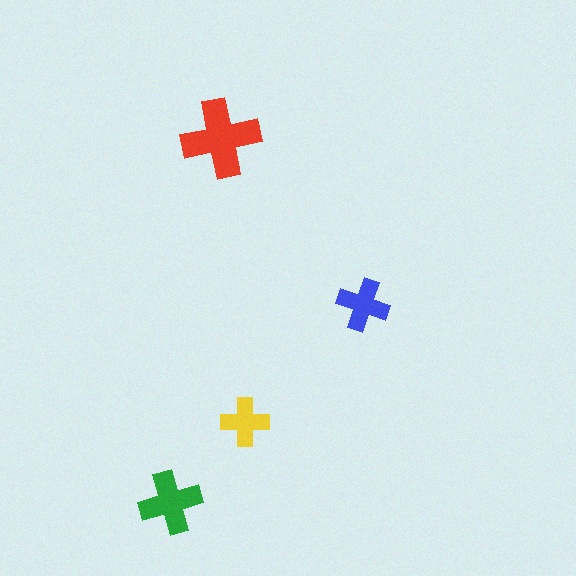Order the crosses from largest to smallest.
the red one, the green one, the blue one, the yellow one.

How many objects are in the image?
There are 4 objects in the image.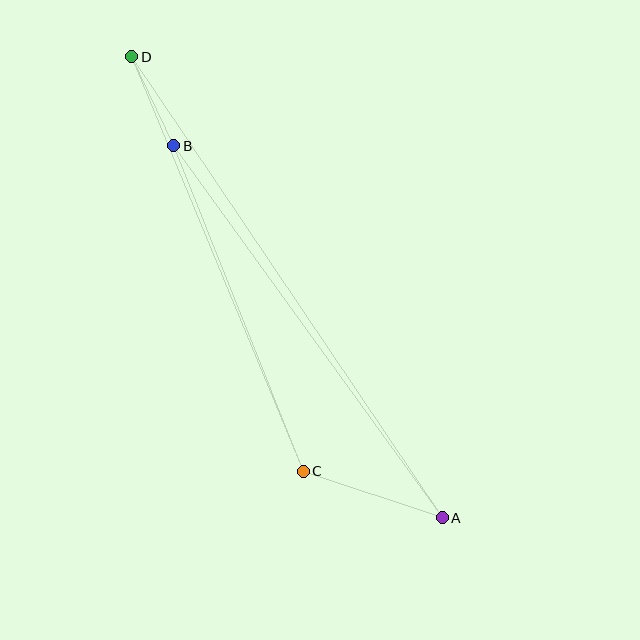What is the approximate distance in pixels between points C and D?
The distance between C and D is approximately 449 pixels.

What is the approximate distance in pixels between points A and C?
The distance between A and C is approximately 146 pixels.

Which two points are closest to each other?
Points B and D are closest to each other.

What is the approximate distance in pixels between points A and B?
The distance between A and B is approximately 459 pixels.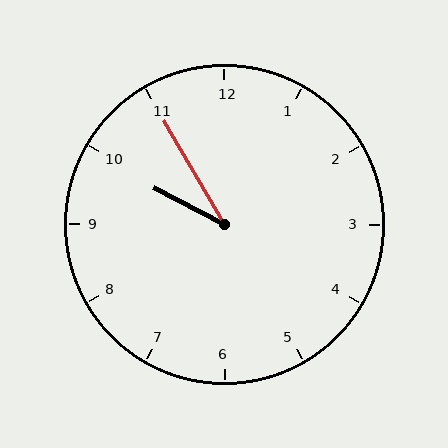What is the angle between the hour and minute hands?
Approximately 32 degrees.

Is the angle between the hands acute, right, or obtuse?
It is acute.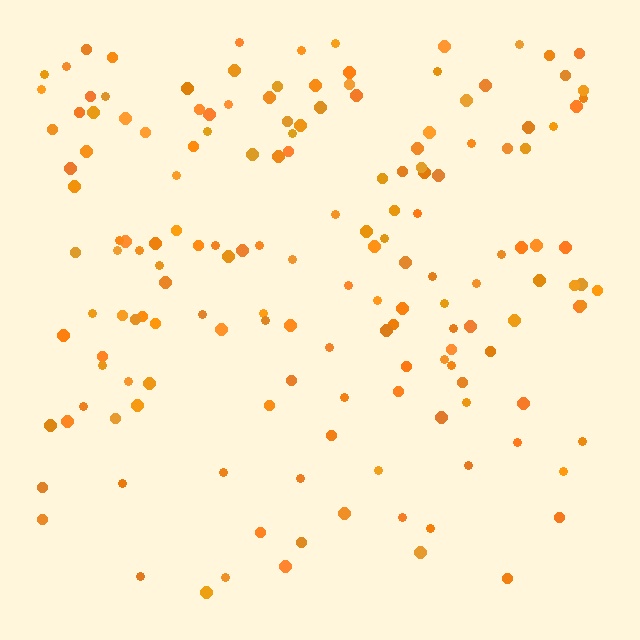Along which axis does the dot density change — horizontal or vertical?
Vertical.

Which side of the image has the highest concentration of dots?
The top.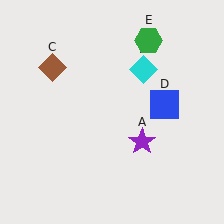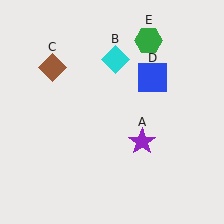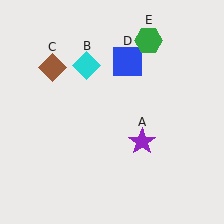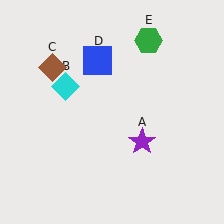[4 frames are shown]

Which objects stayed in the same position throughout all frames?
Purple star (object A) and brown diamond (object C) and green hexagon (object E) remained stationary.